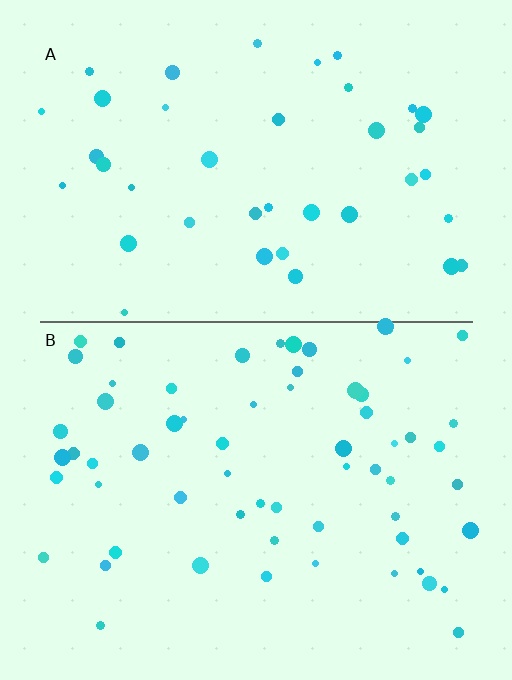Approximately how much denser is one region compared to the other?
Approximately 1.6× — region B over region A.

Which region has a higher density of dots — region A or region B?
B (the bottom).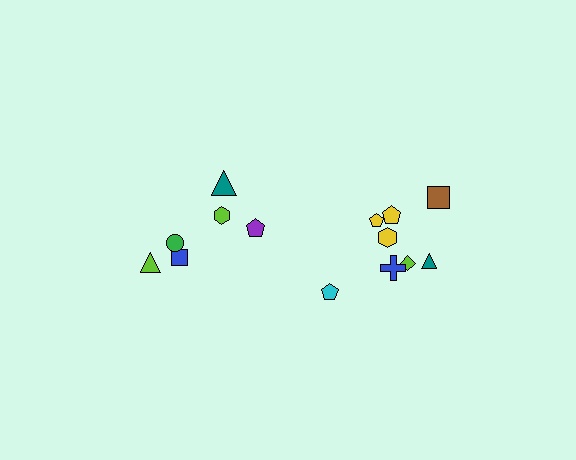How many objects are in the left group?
There are 6 objects.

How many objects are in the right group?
There are 8 objects.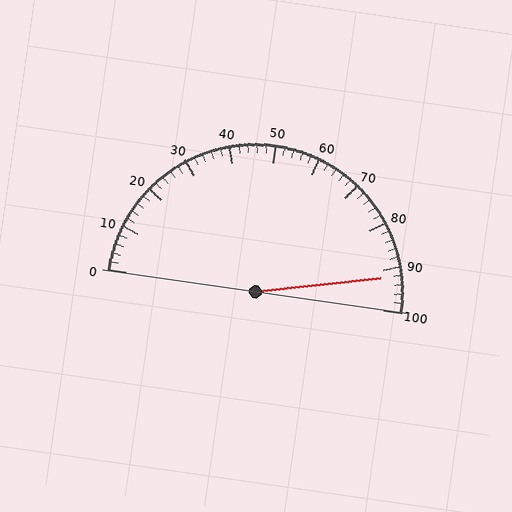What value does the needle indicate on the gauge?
The needle indicates approximately 92.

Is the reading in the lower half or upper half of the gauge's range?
The reading is in the upper half of the range (0 to 100).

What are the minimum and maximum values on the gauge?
The gauge ranges from 0 to 100.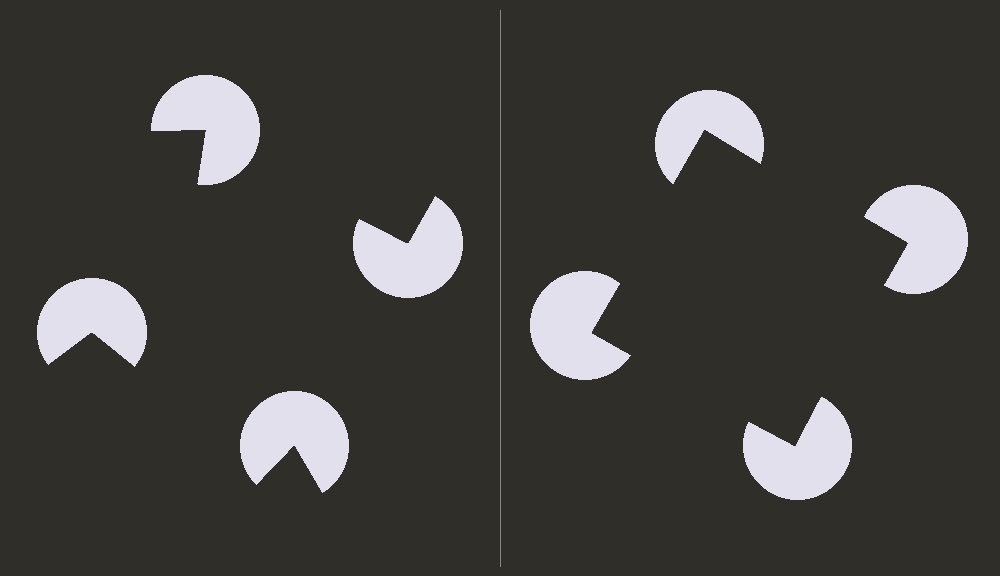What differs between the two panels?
The pac-man discs are positioned identically on both sides; only the wedge orientations differ. On the right they align to a square; on the left they are misaligned.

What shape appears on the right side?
An illusory square.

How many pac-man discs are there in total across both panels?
8 — 4 on each side.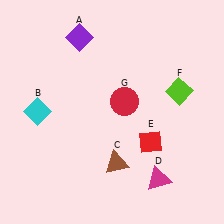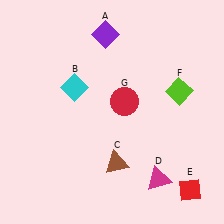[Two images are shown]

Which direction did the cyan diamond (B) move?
The cyan diamond (B) moved right.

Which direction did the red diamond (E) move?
The red diamond (E) moved down.